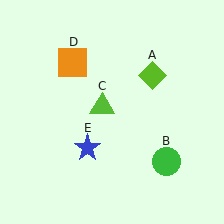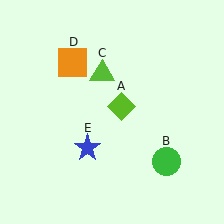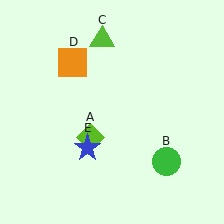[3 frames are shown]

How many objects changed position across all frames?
2 objects changed position: lime diamond (object A), lime triangle (object C).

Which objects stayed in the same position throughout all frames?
Green circle (object B) and orange square (object D) and blue star (object E) remained stationary.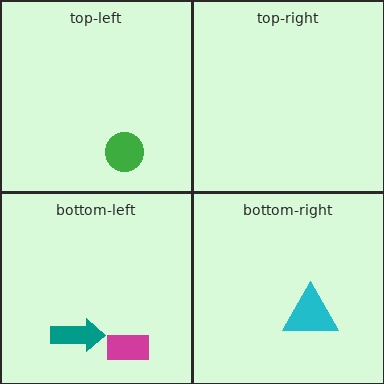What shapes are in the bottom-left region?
The teal arrow, the magenta rectangle.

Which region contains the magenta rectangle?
The bottom-left region.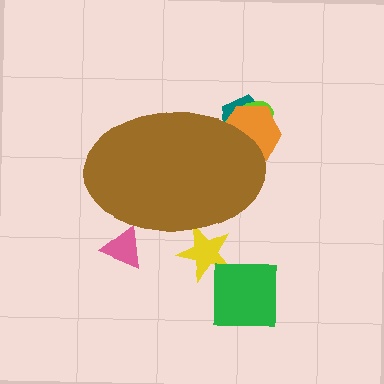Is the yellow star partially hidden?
Yes, the yellow star is partially hidden behind the brown ellipse.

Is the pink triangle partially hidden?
Yes, the pink triangle is partially hidden behind the brown ellipse.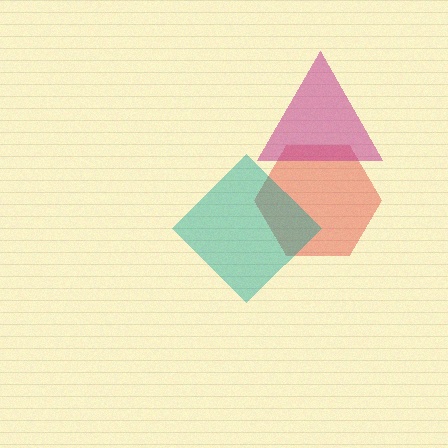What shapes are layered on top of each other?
The layered shapes are: a red hexagon, a teal diamond, a magenta triangle.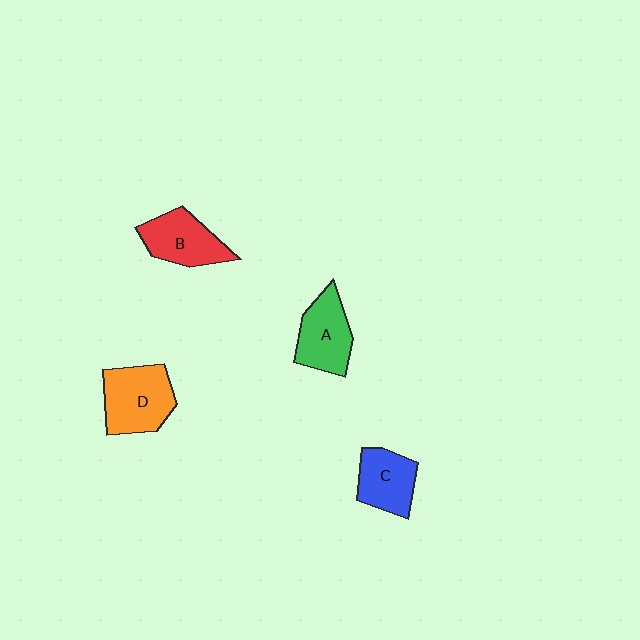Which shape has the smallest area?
Shape C (blue).